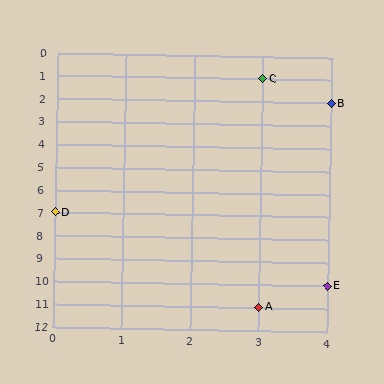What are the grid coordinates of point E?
Point E is at grid coordinates (4, 10).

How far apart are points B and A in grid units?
Points B and A are 1 column and 9 rows apart (about 9.1 grid units diagonally).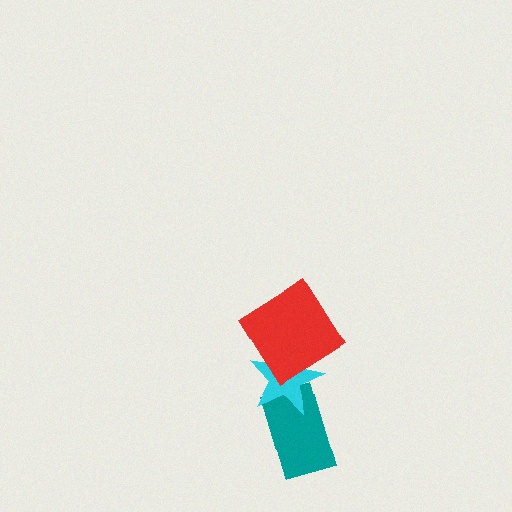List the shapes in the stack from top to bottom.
From top to bottom: the red diamond, the cyan star, the teal rectangle.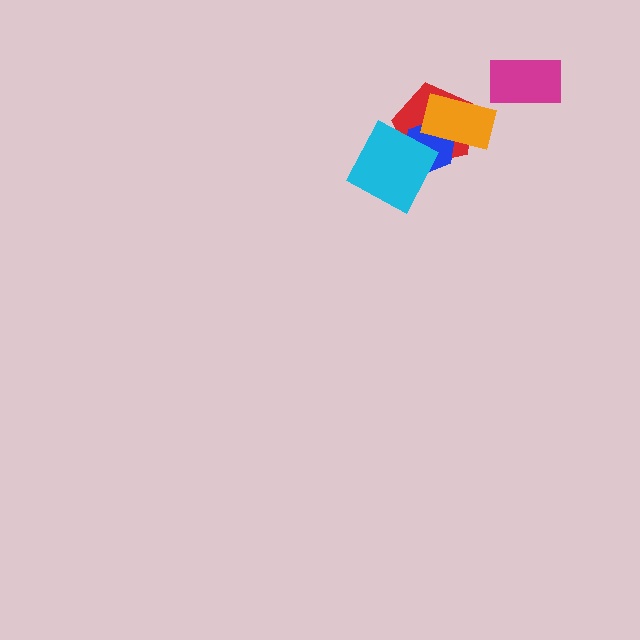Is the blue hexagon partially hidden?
Yes, it is partially covered by another shape.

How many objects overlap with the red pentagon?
3 objects overlap with the red pentagon.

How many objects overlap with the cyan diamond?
2 objects overlap with the cyan diamond.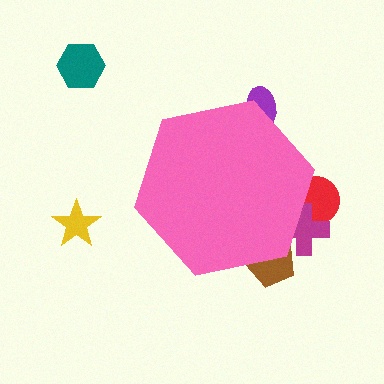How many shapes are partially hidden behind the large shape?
4 shapes are partially hidden.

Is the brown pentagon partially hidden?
Yes, the brown pentagon is partially hidden behind the pink hexagon.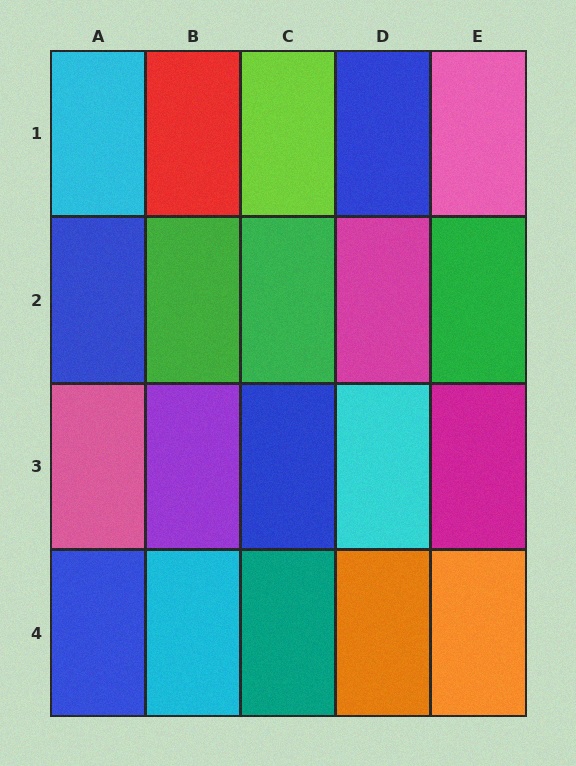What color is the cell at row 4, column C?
Teal.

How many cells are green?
3 cells are green.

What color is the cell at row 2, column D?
Magenta.